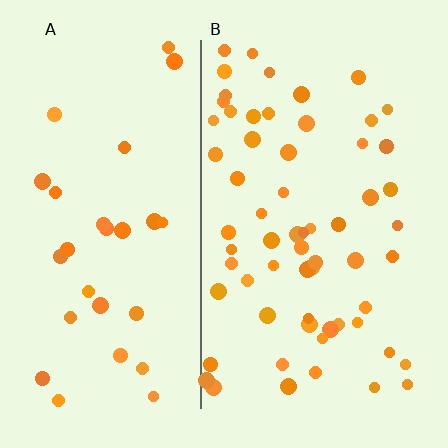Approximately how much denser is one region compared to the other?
Approximately 2.1× — region B over region A.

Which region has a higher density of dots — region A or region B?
B (the right).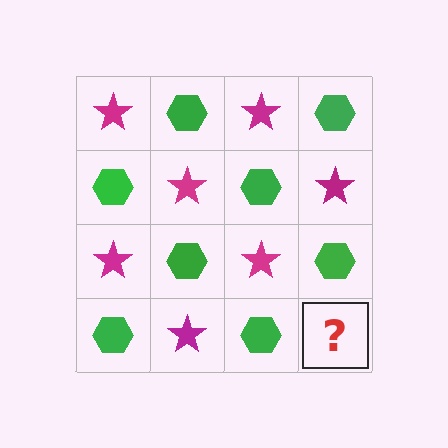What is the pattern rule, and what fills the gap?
The rule is that it alternates magenta star and green hexagon in a checkerboard pattern. The gap should be filled with a magenta star.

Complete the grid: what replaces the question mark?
The question mark should be replaced with a magenta star.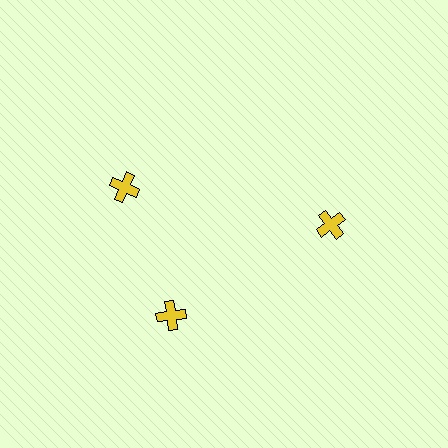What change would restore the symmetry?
The symmetry would be restored by rotating it back into even spacing with its neighbors so that all 3 crosses sit at equal angles and equal distance from the center.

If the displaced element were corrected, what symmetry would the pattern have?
It would have 3-fold rotational symmetry — the pattern would map onto itself every 120 degrees.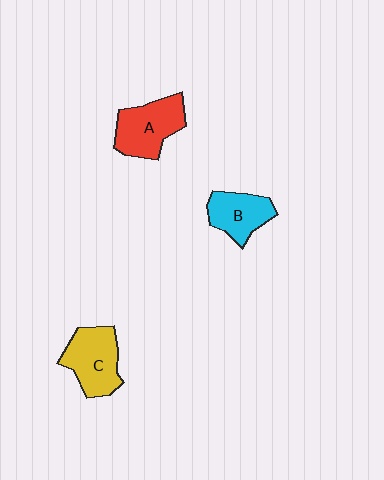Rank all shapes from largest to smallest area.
From largest to smallest: A (red), C (yellow), B (cyan).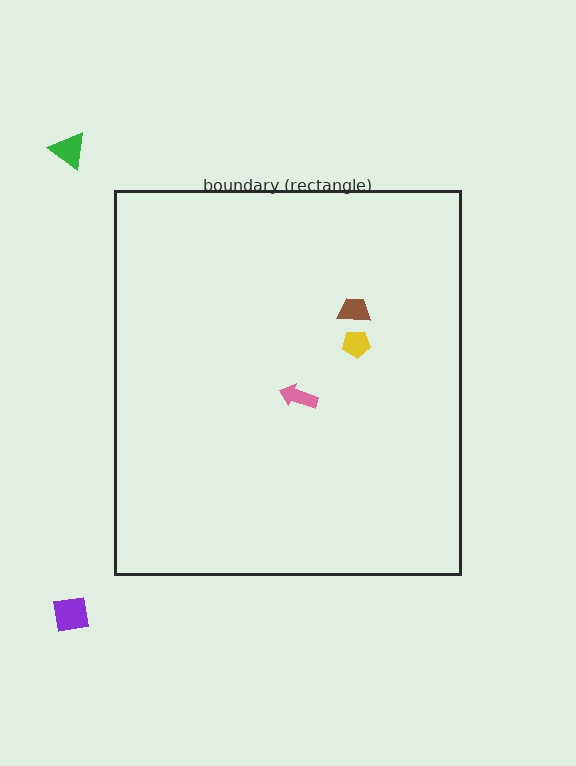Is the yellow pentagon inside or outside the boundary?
Inside.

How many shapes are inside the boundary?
3 inside, 2 outside.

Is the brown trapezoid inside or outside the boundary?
Inside.